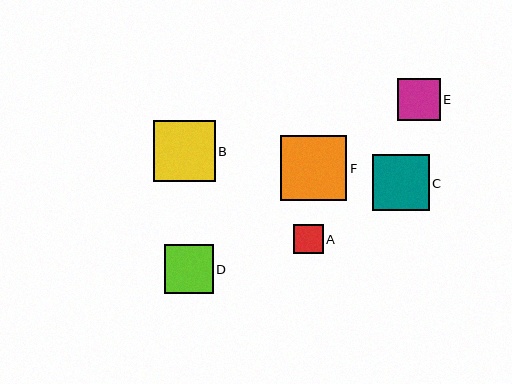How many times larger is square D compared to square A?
Square D is approximately 1.7 times the size of square A.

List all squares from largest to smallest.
From largest to smallest: F, B, C, D, E, A.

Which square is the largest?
Square F is the largest with a size of approximately 66 pixels.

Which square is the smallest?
Square A is the smallest with a size of approximately 29 pixels.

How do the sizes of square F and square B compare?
Square F and square B are approximately the same size.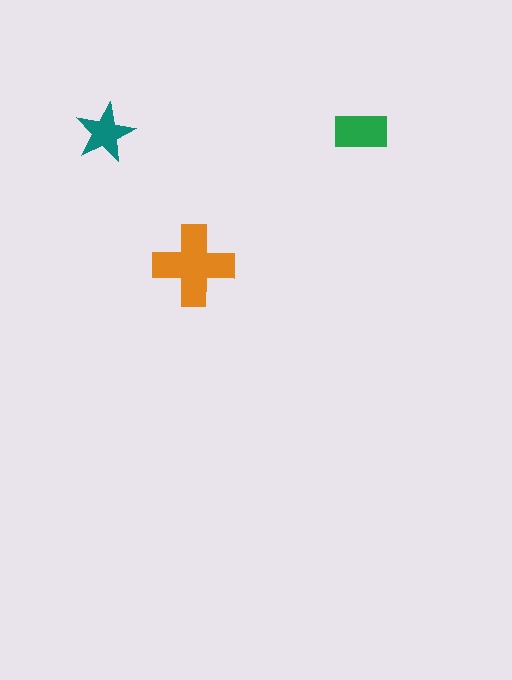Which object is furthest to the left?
The teal star is leftmost.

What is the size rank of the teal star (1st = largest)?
3rd.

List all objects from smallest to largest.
The teal star, the green rectangle, the orange cross.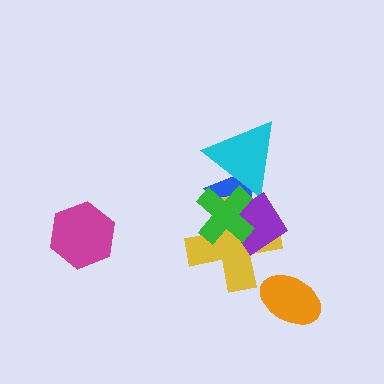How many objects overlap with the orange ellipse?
0 objects overlap with the orange ellipse.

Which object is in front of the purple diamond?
The green cross is in front of the purple diamond.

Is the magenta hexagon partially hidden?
No, no other shape covers it.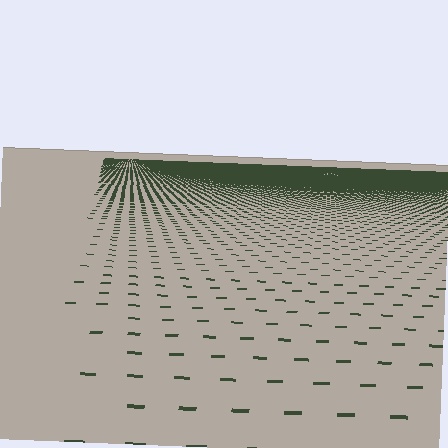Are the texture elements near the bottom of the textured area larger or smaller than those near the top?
Larger. Near the bottom, elements are closer to the viewer and appear at a bigger on-screen size.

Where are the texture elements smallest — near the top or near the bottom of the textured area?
Near the top.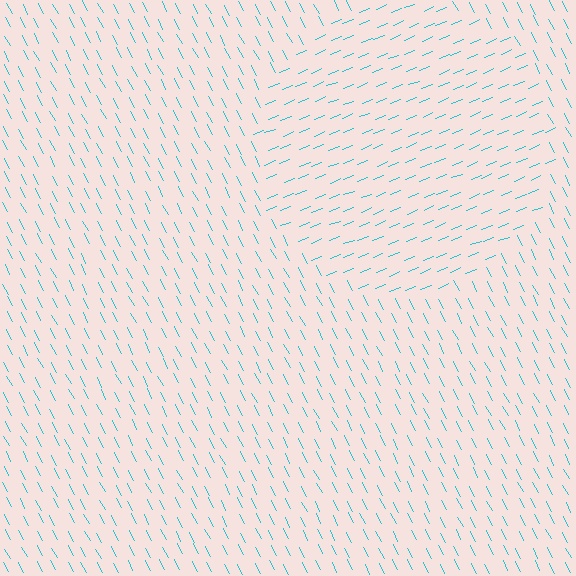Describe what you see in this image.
The image is filled with small cyan line segments. A circle region in the image has lines oriented differently from the surrounding lines, creating a visible texture boundary.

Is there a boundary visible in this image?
Yes, there is a texture boundary formed by a change in line orientation.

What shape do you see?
I see a circle.